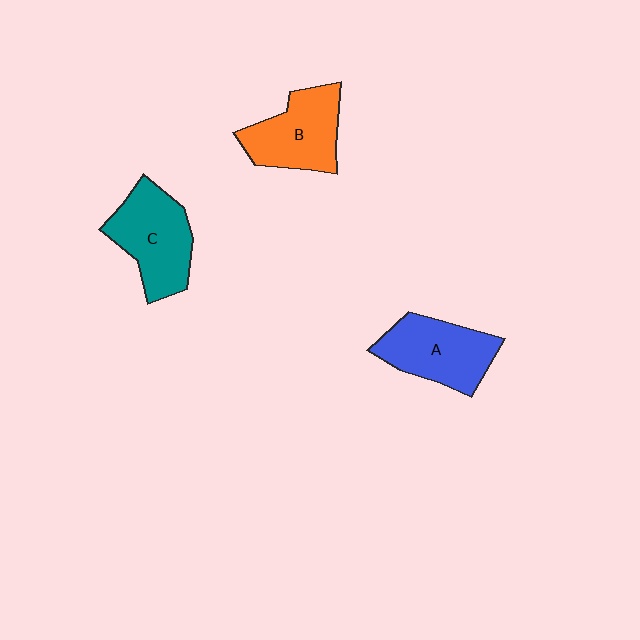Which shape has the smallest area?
Shape B (orange).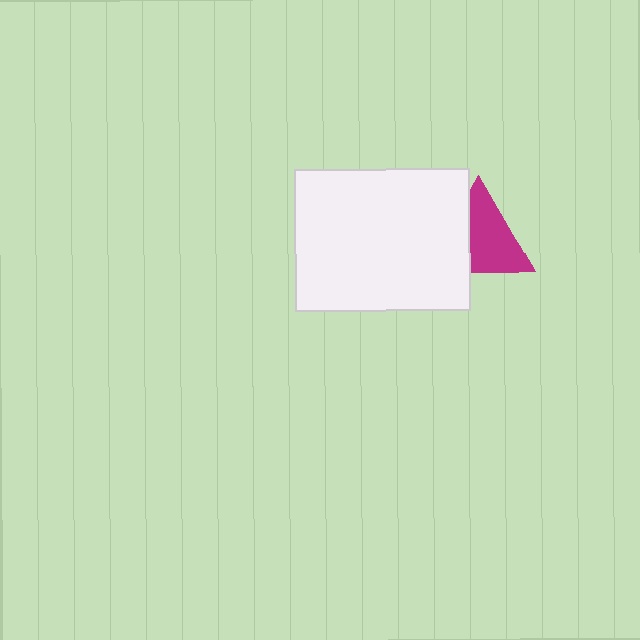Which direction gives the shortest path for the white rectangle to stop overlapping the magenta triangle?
Moving left gives the shortest separation.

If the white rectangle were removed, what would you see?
You would see the complete magenta triangle.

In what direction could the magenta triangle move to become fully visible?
The magenta triangle could move right. That would shift it out from behind the white rectangle entirely.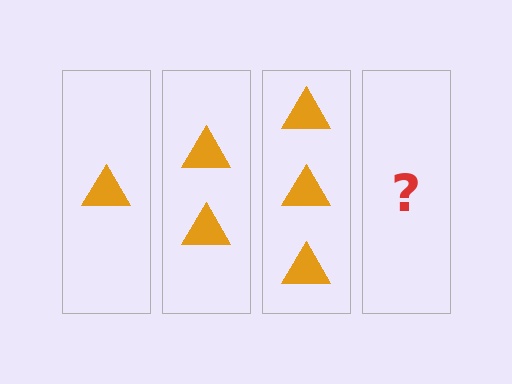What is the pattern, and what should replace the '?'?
The pattern is that each step adds one more triangle. The '?' should be 4 triangles.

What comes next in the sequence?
The next element should be 4 triangles.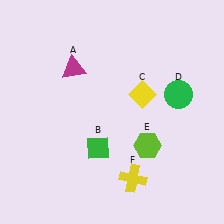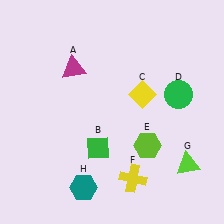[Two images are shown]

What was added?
A lime triangle (G), a teal hexagon (H) were added in Image 2.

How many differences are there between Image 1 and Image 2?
There are 2 differences between the two images.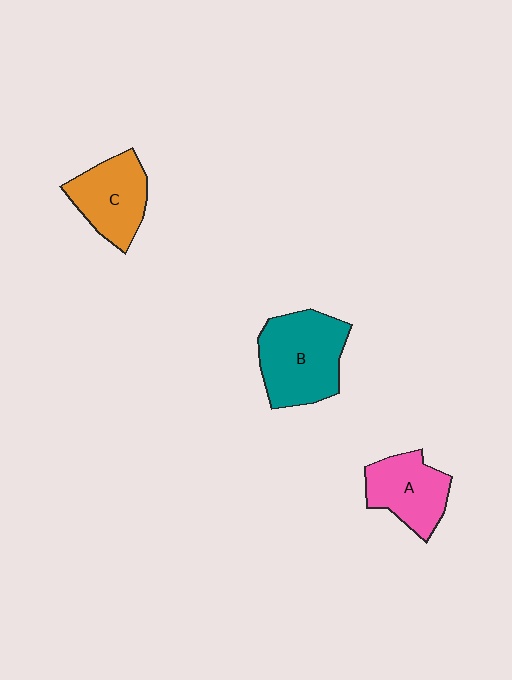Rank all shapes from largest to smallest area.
From largest to smallest: B (teal), C (orange), A (pink).